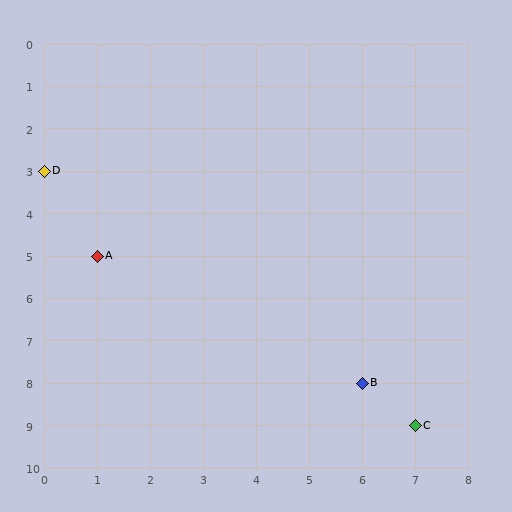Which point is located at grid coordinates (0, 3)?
Point D is at (0, 3).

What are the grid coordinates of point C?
Point C is at grid coordinates (7, 9).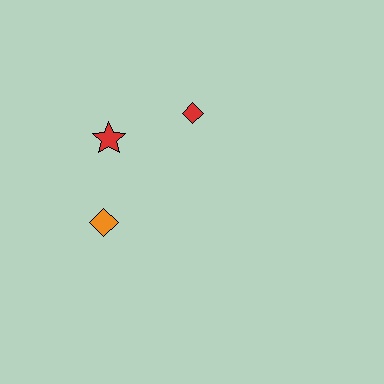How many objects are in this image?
There are 3 objects.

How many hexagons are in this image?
There are no hexagons.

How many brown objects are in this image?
There are no brown objects.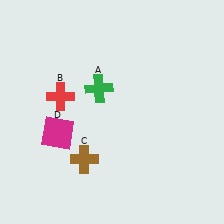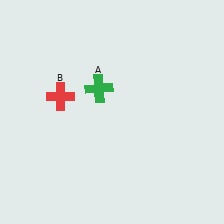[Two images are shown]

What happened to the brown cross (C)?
The brown cross (C) was removed in Image 2. It was in the bottom-left area of Image 1.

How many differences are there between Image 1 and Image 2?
There are 2 differences between the two images.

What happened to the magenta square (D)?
The magenta square (D) was removed in Image 2. It was in the bottom-left area of Image 1.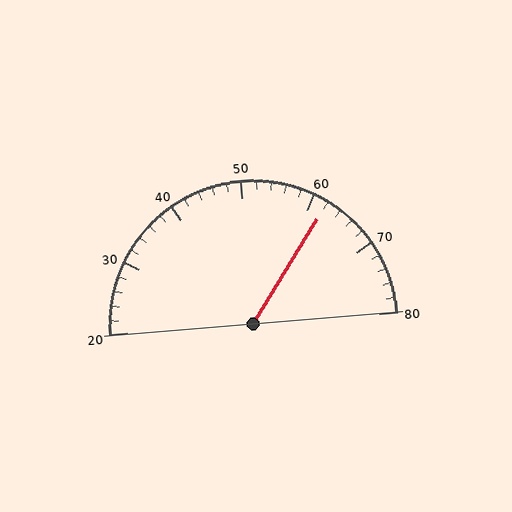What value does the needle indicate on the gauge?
The needle indicates approximately 62.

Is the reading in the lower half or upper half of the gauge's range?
The reading is in the upper half of the range (20 to 80).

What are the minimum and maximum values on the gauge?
The gauge ranges from 20 to 80.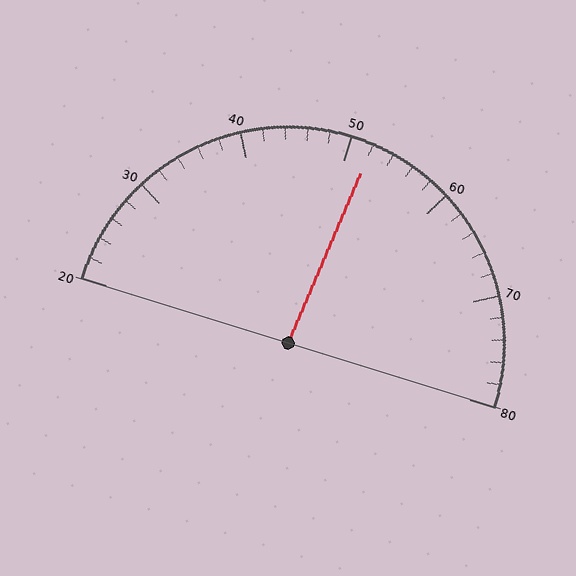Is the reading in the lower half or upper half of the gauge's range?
The reading is in the upper half of the range (20 to 80).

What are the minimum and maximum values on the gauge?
The gauge ranges from 20 to 80.